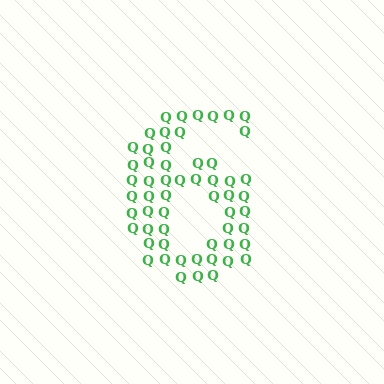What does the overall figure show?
The overall figure shows the digit 6.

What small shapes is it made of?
It is made of small letter Q's.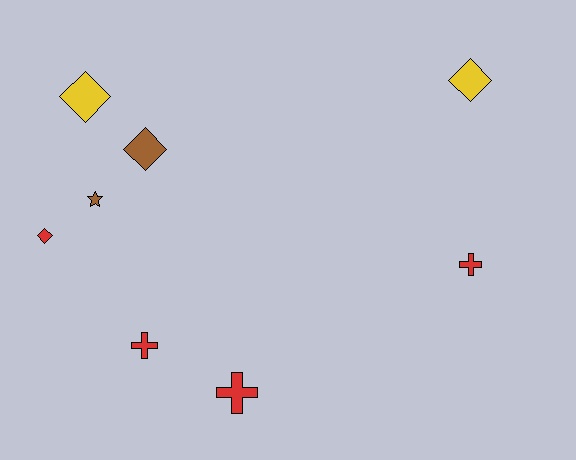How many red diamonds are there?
There is 1 red diamond.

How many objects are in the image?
There are 8 objects.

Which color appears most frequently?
Red, with 4 objects.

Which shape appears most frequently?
Diamond, with 4 objects.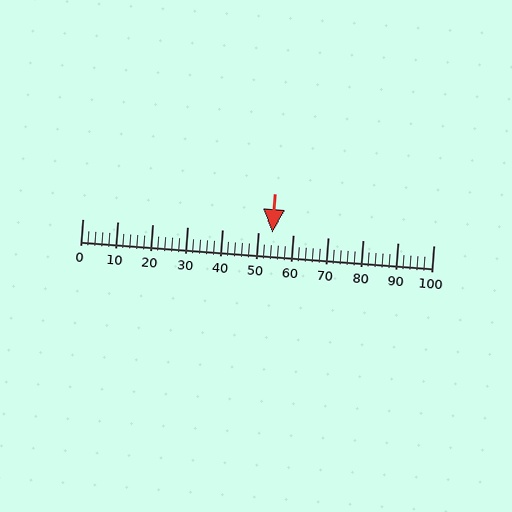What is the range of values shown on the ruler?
The ruler shows values from 0 to 100.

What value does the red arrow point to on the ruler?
The red arrow points to approximately 54.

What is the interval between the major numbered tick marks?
The major tick marks are spaced 10 units apart.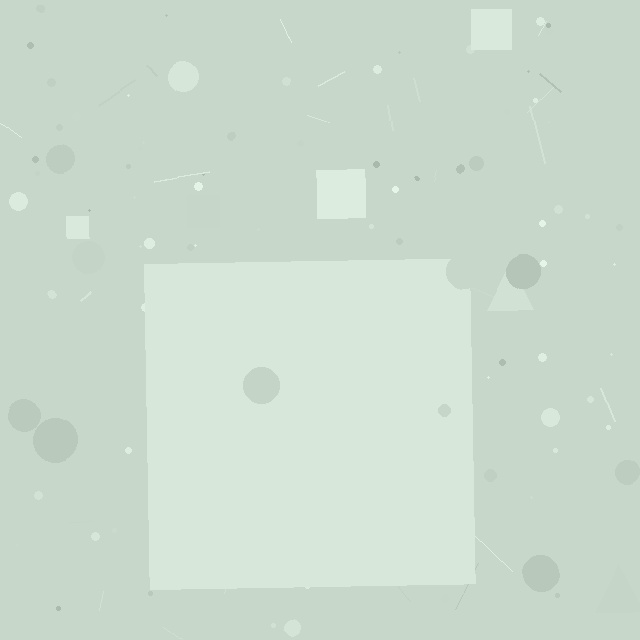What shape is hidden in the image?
A square is hidden in the image.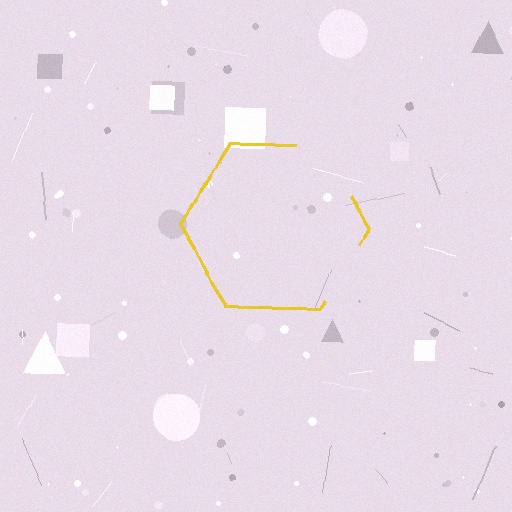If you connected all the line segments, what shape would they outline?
They would outline a hexagon.